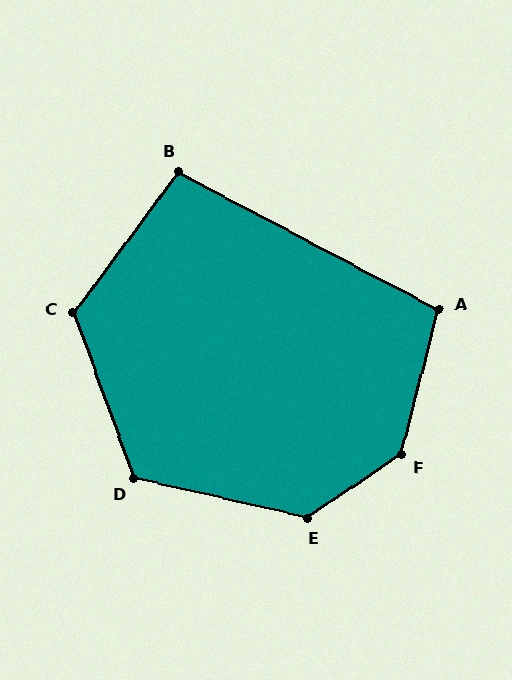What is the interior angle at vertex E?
Approximately 133 degrees (obtuse).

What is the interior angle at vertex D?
Approximately 123 degrees (obtuse).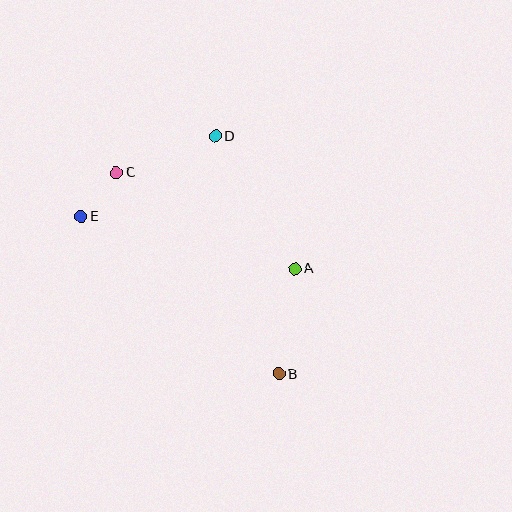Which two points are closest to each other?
Points C and E are closest to each other.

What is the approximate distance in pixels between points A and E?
The distance between A and E is approximately 220 pixels.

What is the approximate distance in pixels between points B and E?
The distance between B and E is approximately 253 pixels.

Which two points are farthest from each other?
Points B and C are farthest from each other.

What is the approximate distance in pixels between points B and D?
The distance between B and D is approximately 246 pixels.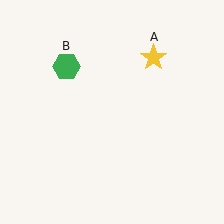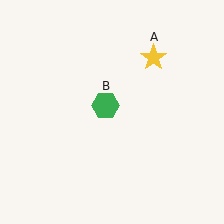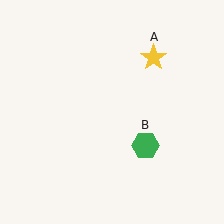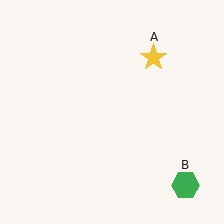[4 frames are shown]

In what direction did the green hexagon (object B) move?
The green hexagon (object B) moved down and to the right.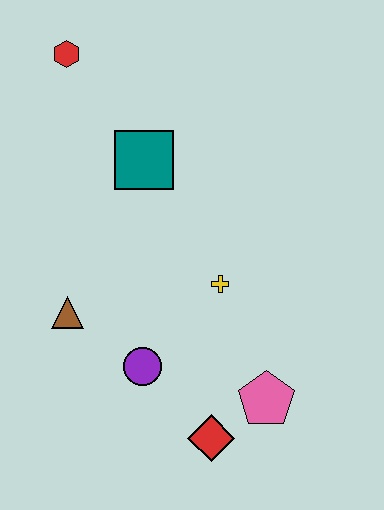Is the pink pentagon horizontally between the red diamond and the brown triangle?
No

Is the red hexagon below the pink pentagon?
No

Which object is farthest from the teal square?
The red diamond is farthest from the teal square.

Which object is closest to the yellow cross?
The purple circle is closest to the yellow cross.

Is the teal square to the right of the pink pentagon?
No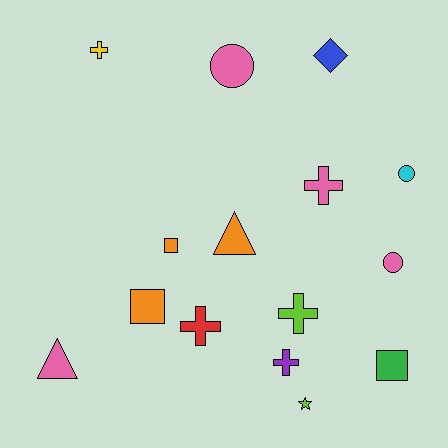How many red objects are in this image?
There is 1 red object.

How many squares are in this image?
There are 3 squares.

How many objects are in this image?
There are 15 objects.